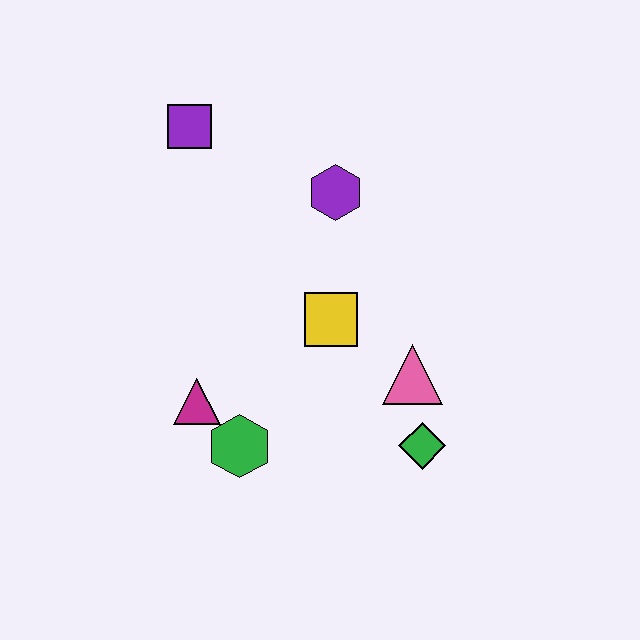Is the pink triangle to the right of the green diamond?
No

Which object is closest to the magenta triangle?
The green hexagon is closest to the magenta triangle.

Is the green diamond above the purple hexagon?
No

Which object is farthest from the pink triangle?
The purple square is farthest from the pink triangle.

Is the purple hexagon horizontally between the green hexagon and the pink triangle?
Yes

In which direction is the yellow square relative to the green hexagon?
The yellow square is above the green hexagon.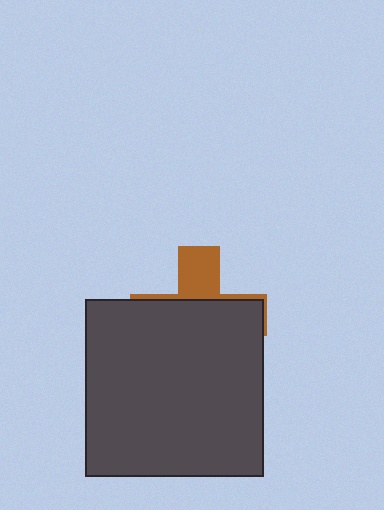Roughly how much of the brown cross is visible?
A small part of it is visible (roughly 30%).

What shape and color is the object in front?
The object in front is a dark gray square.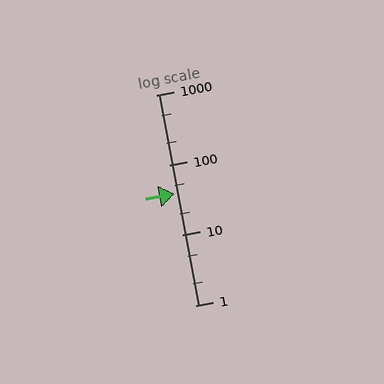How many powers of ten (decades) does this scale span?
The scale spans 3 decades, from 1 to 1000.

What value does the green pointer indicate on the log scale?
The pointer indicates approximately 39.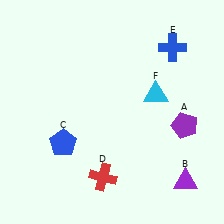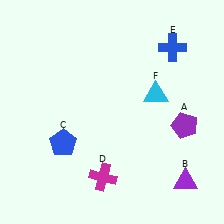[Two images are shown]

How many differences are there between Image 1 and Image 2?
There is 1 difference between the two images.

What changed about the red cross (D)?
In Image 1, D is red. In Image 2, it changed to magenta.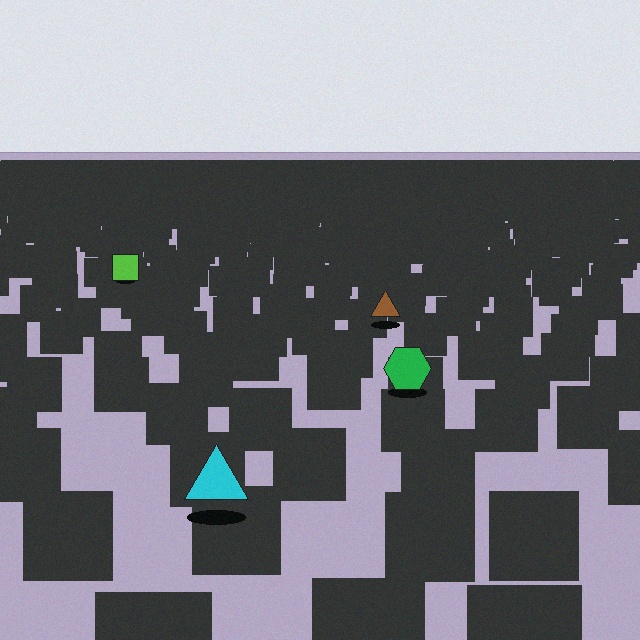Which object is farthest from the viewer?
The lime square is farthest from the viewer. It appears smaller and the ground texture around it is denser.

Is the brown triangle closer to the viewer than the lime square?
Yes. The brown triangle is closer — you can tell from the texture gradient: the ground texture is coarser near it.